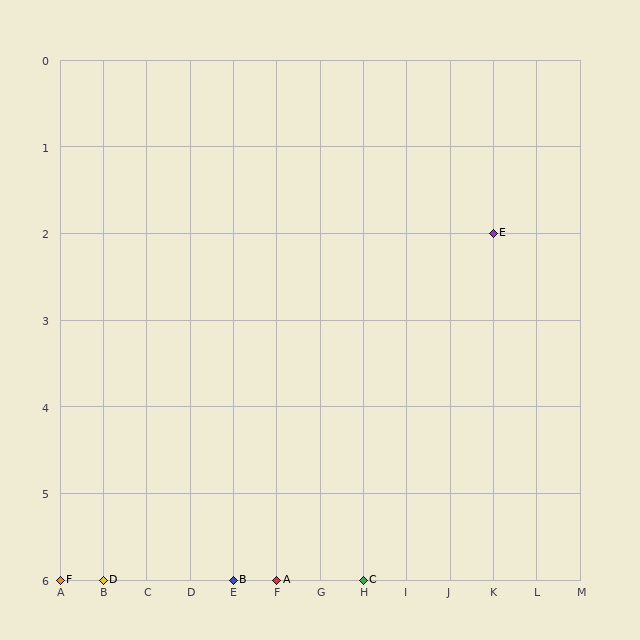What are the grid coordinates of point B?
Point B is at grid coordinates (E, 6).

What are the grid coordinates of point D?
Point D is at grid coordinates (B, 6).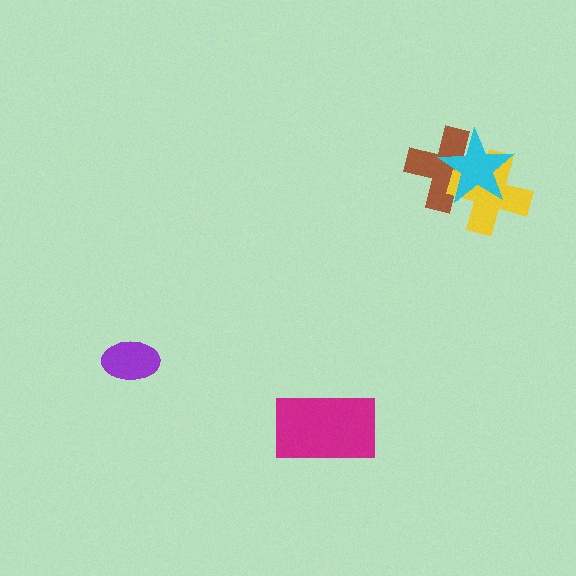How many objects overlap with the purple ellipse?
0 objects overlap with the purple ellipse.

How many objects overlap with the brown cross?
2 objects overlap with the brown cross.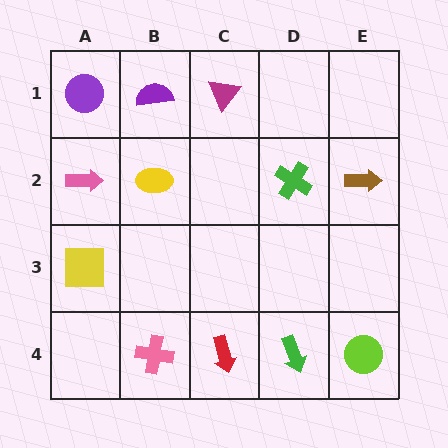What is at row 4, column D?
A green arrow.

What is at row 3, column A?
A yellow square.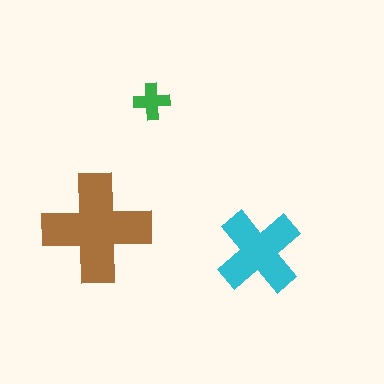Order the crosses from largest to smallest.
the brown one, the cyan one, the green one.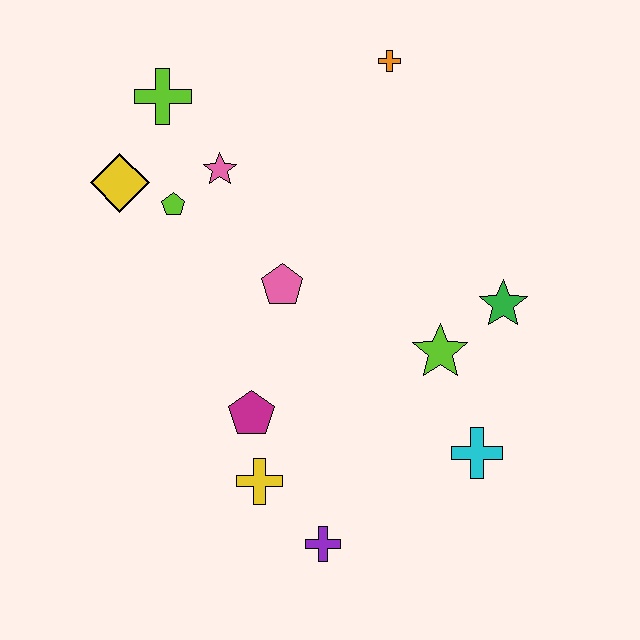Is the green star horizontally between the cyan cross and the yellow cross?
No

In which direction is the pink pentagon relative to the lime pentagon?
The pink pentagon is to the right of the lime pentagon.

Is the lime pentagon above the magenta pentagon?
Yes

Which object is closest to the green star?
The lime star is closest to the green star.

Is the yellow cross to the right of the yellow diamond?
Yes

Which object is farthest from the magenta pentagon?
The orange cross is farthest from the magenta pentagon.